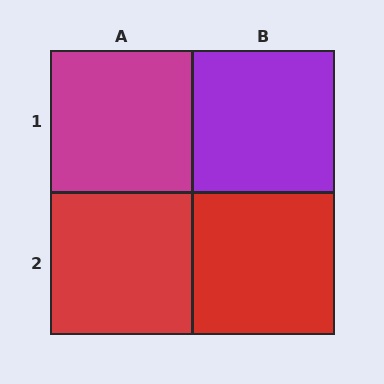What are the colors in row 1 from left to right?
Magenta, purple.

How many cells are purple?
1 cell is purple.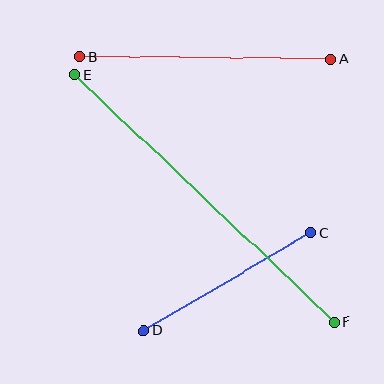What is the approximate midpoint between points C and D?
The midpoint is at approximately (228, 281) pixels.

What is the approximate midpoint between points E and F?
The midpoint is at approximately (205, 199) pixels.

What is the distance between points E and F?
The distance is approximately 359 pixels.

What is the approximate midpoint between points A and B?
The midpoint is at approximately (205, 58) pixels.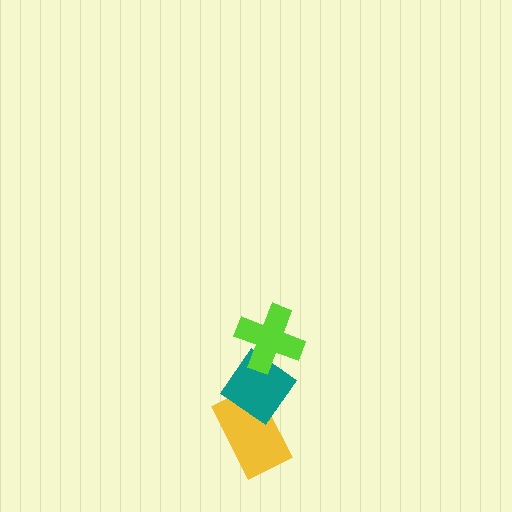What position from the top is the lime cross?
The lime cross is 1st from the top.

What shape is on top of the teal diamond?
The lime cross is on top of the teal diamond.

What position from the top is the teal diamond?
The teal diamond is 2nd from the top.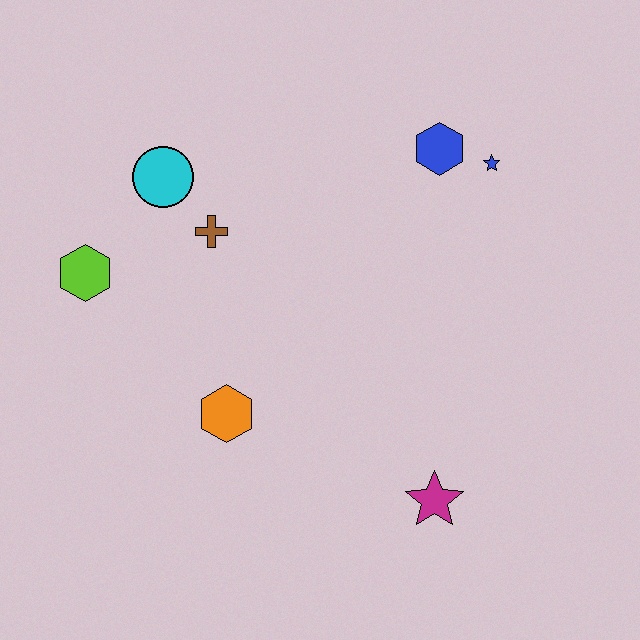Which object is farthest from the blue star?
The lime hexagon is farthest from the blue star.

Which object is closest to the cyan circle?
The brown cross is closest to the cyan circle.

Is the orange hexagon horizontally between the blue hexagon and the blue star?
No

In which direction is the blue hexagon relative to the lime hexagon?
The blue hexagon is to the right of the lime hexagon.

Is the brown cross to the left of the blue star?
Yes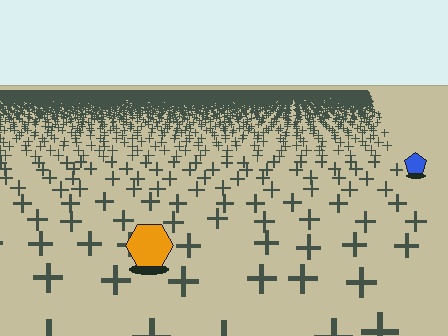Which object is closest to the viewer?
The orange hexagon is closest. The texture marks near it are larger and more spread out.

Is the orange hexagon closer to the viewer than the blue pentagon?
Yes. The orange hexagon is closer — you can tell from the texture gradient: the ground texture is coarser near it.